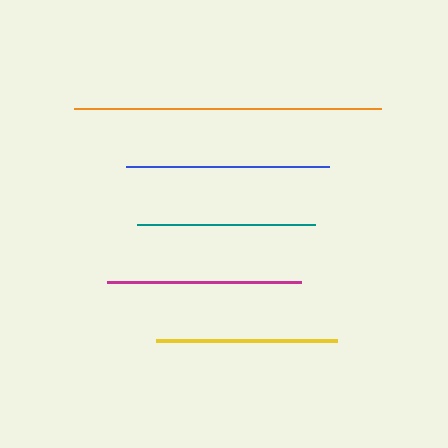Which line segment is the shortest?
The teal line is the shortest at approximately 179 pixels.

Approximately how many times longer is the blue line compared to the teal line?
The blue line is approximately 1.1 times the length of the teal line.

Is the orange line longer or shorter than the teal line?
The orange line is longer than the teal line.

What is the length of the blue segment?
The blue segment is approximately 202 pixels long.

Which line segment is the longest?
The orange line is the longest at approximately 307 pixels.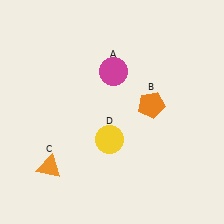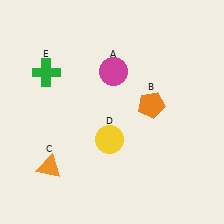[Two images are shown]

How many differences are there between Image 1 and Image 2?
There is 1 difference between the two images.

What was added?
A green cross (E) was added in Image 2.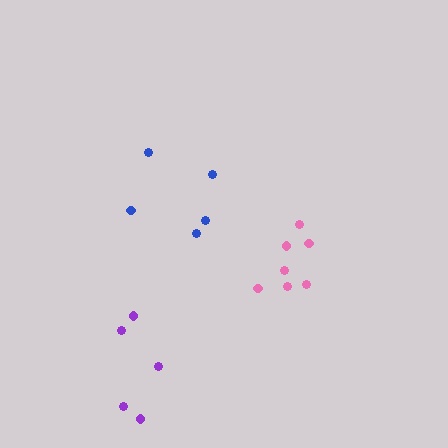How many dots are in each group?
Group 1: 5 dots, Group 2: 7 dots, Group 3: 5 dots (17 total).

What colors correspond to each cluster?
The clusters are colored: blue, pink, purple.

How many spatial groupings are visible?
There are 3 spatial groupings.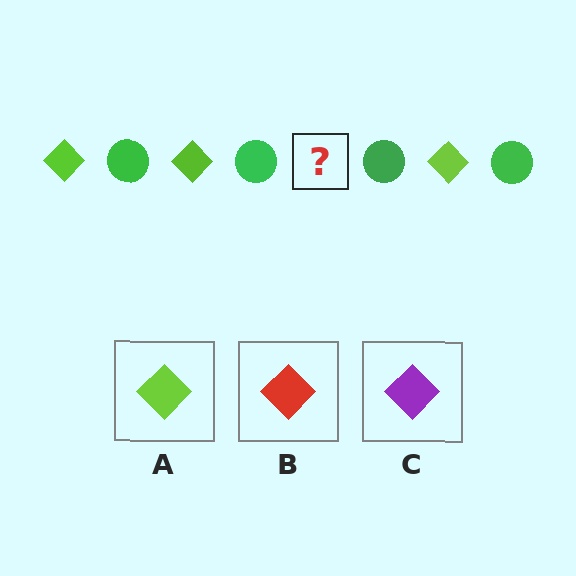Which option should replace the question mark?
Option A.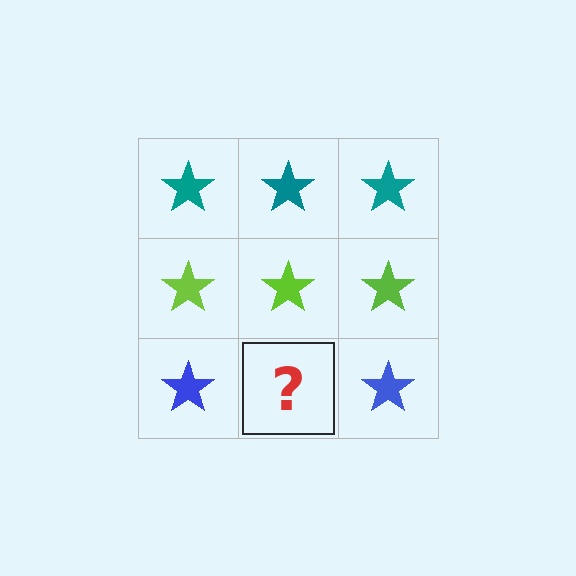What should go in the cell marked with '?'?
The missing cell should contain a blue star.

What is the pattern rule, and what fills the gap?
The rule is that each row has a consistent color. The gap should be filled with a blue star.